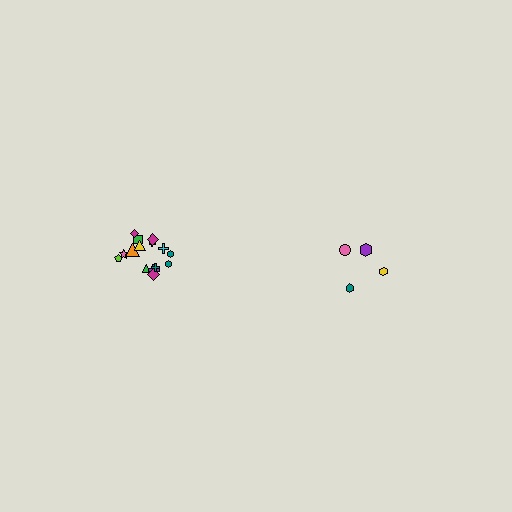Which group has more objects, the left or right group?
The left group.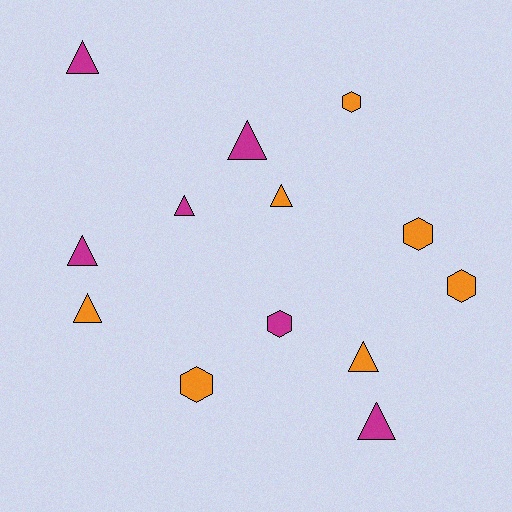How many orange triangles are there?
There are 3 orange triangles.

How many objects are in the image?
There are 13 objects.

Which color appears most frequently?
Orange, with 7 objects.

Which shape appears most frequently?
Triangle, with 8 objects.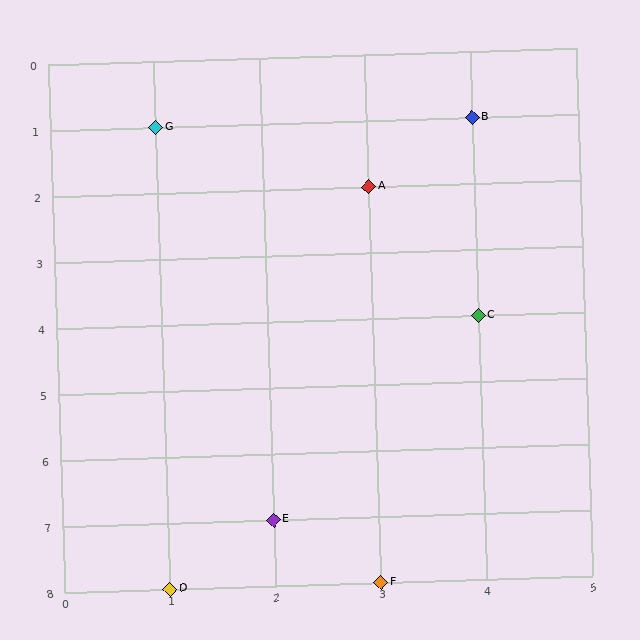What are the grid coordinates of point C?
Point C is at grid coordinates (4, 4).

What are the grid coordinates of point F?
Point F is at grid coordinates (3, 8).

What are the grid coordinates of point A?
Point A is at grid coordinates (3, 2).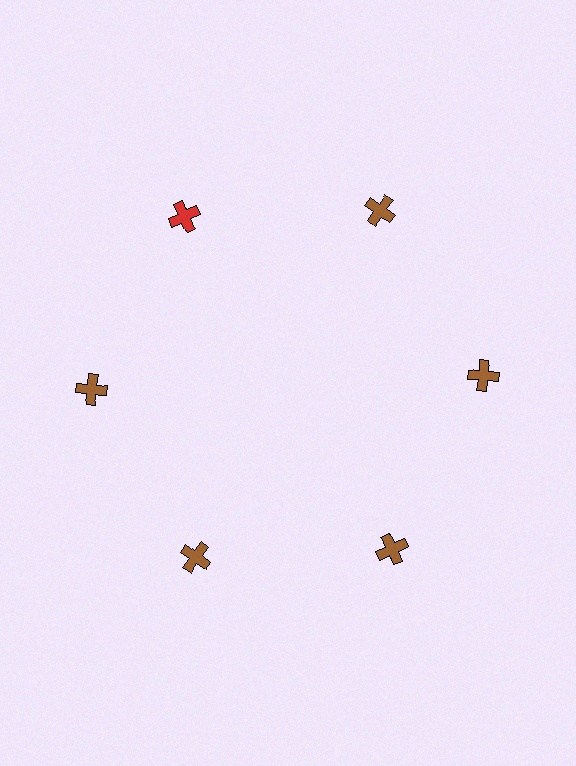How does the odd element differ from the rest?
It has a different color: red instead of brown.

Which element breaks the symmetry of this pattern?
The red cross at roughly the 11 o'clock position breaks the symmetry. All other shapes are brown crosses.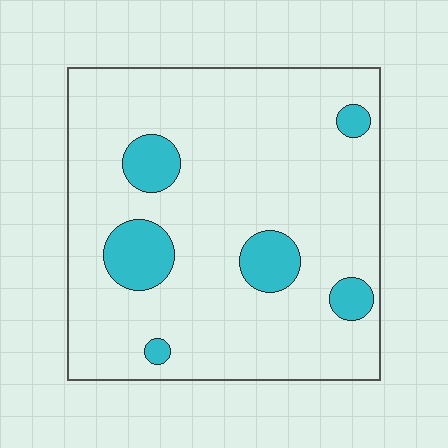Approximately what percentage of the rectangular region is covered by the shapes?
Approximately 15%.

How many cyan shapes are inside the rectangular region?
6.